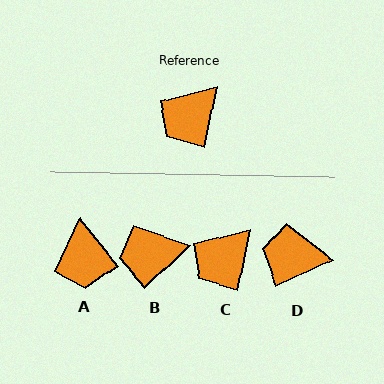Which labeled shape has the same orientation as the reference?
C.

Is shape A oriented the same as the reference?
No, it is off by about 51 degrees.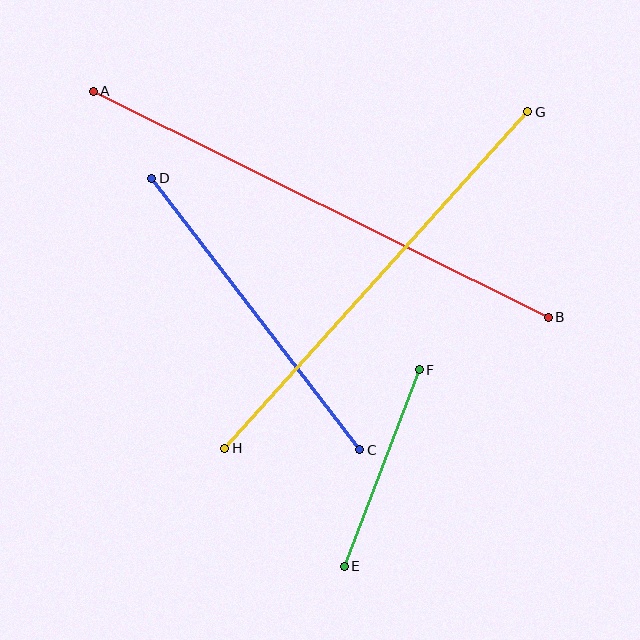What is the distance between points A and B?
The distance is approximately 508 pixels.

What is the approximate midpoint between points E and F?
The midpoint is at approximately (382, 468) pixels.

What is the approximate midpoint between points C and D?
The midpoint is at approximately (256, 314) pixels.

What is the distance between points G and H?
The distance is approximately 453 pixels.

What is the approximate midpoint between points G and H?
The midpoint is at approximately (376, 280) pixels.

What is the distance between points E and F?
The distance is approximately 210 pixels.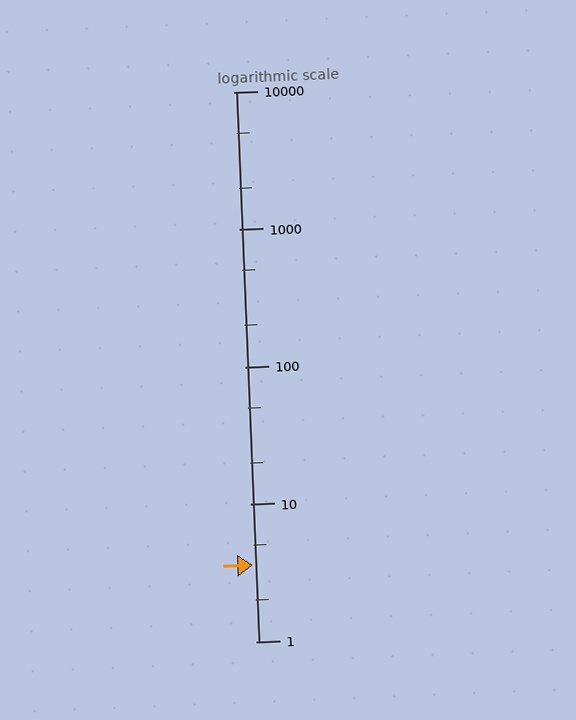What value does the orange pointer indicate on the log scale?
The pointer indicates approximately 3.6.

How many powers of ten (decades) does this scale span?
The scale spans 4 decades, from 1 to 10000.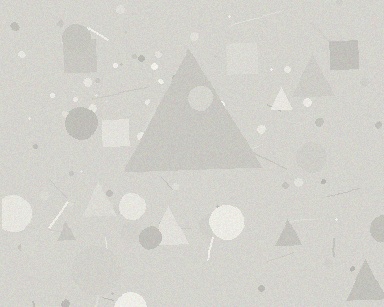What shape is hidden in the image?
A triangle is hidden in the image.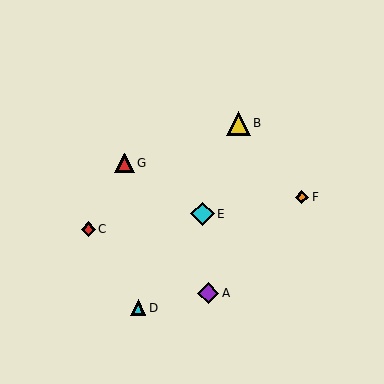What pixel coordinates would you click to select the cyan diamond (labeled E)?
Click at (202, 214) to select the cyan diamond E.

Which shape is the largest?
The yellow triangle (labeled B) is the largest.